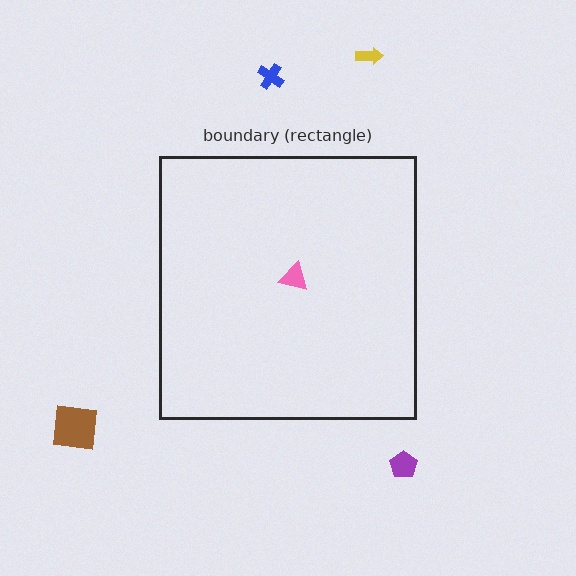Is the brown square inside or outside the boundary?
Outside.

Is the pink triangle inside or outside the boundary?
Inside.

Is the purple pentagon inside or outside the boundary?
Outside.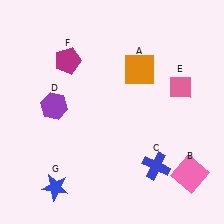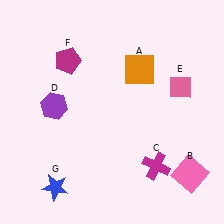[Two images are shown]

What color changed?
The cross (C) changed from blue in Image 1 to magenta in Image 2.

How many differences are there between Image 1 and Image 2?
There is 1 difference between the two images.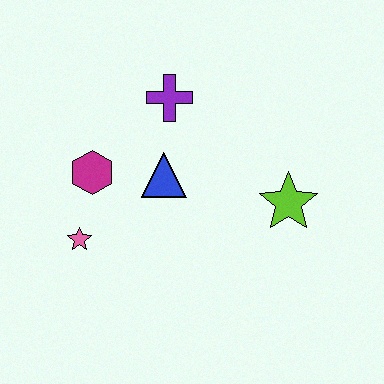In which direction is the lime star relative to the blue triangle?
The lime star is to the right of the blue triangle.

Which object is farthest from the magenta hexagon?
The lime star is farthest from the magenta hexagon.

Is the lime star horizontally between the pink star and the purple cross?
No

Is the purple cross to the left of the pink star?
No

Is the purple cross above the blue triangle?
Yes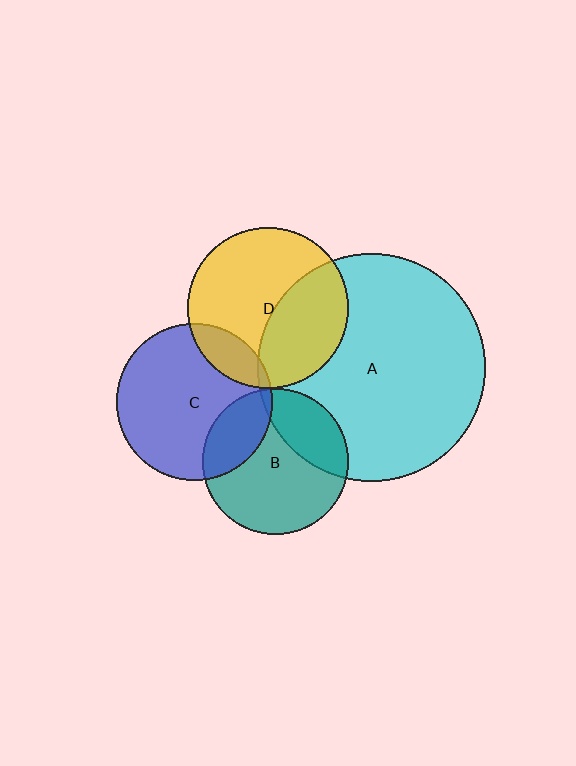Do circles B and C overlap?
Yes.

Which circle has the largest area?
Circle A (cyan).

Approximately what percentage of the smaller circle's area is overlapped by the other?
Approximately 25%.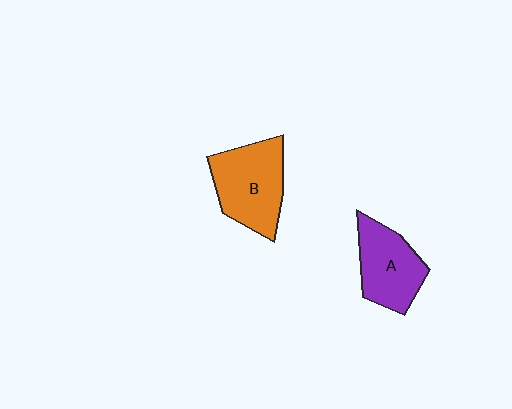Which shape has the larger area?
Shape B (orange).